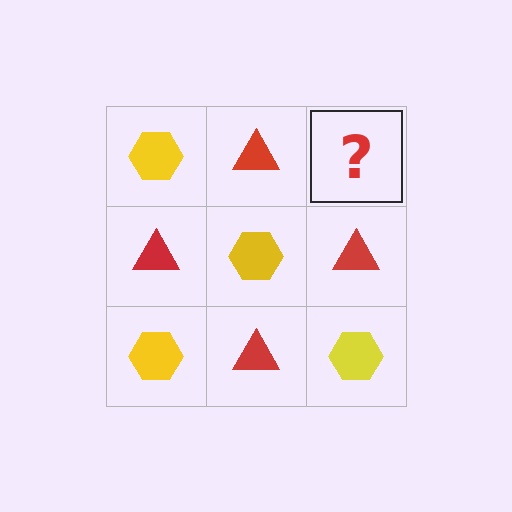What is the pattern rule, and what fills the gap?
The rule is that it alternates yellow hexagon and red triangle in a checkerboard pattern. The gap should be filled with a yellow hexagon.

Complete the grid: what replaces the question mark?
The question mark should be replaced with a yellow hexagon.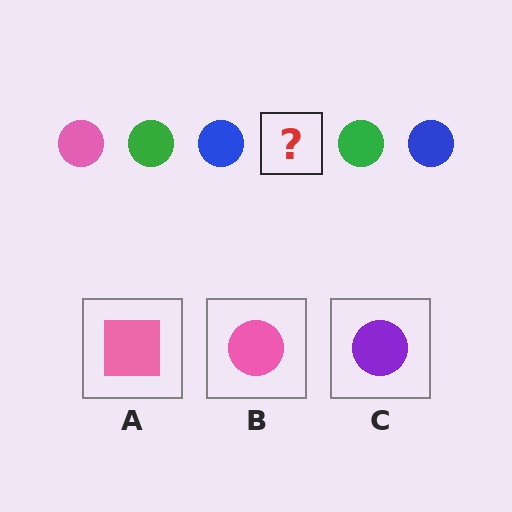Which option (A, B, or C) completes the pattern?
B.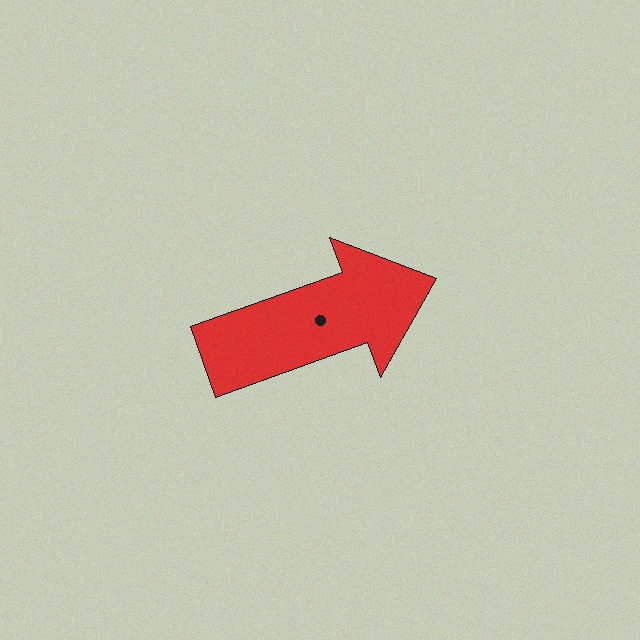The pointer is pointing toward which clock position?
Roughly 2 o'clock.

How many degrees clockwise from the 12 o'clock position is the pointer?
Approximately 70 degrees.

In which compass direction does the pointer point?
East.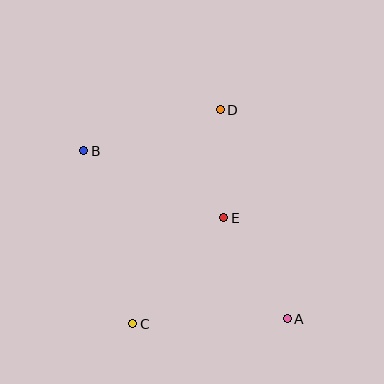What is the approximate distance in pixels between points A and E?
The distance between A and E is approximately 120 pixels.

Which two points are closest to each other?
Points D and E are closest to each other.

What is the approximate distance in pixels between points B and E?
The distance between B and E is approximately 155 pixels.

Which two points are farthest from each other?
Points A and B are farthest from each other.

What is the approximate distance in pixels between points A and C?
The distance between A and C is approximately 155 pixels.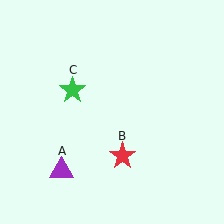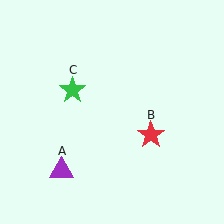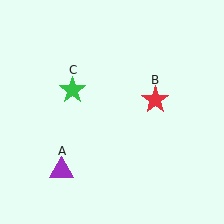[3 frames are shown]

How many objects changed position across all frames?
1 object changed position: red star (object B).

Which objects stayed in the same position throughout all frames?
Purple triangle (object A) and green star (object C) remained stationary.